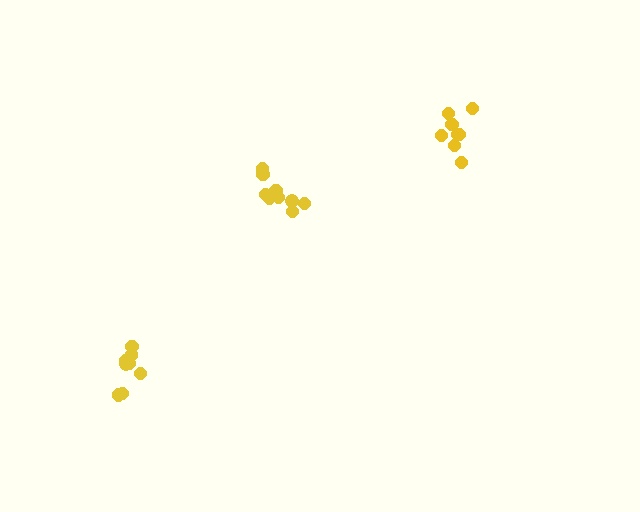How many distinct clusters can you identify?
There are 3 distinct clusters.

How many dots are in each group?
Group 1: 8 dots, Group 2: 9 dots, Group 3: 8 dots (25 total).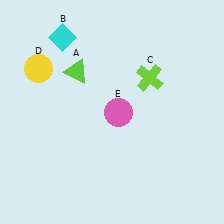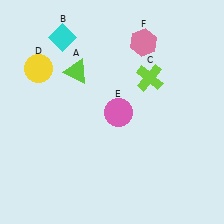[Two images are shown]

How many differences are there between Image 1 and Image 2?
There is 1 difference between the two images.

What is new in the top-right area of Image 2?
A pink hexagon (F) was added in the top-right area of Image 2.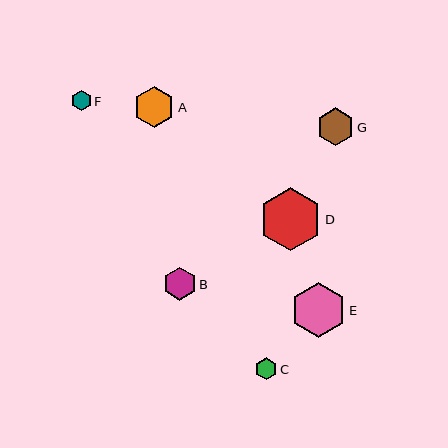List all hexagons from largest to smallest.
From largest to smallest: D, E, A, G, B, C, F.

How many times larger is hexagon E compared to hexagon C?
Hexagon E is approximately 2.5 times the size of hexagon C.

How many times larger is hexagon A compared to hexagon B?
Hexagon A is approximately 1.2 times the size of hexagon B.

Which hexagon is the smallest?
Hexagon F is the smallest with a size of approximately 20 pixels.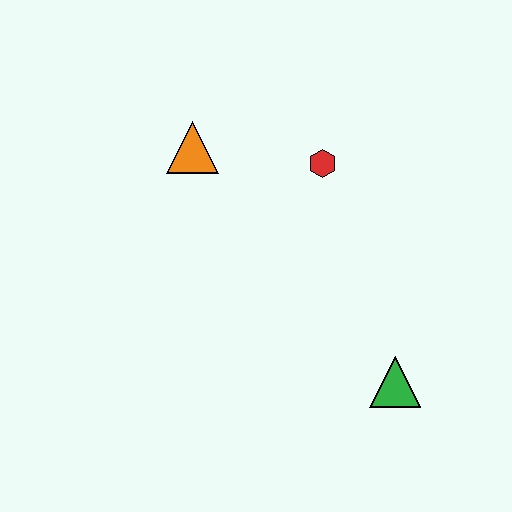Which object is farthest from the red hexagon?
The green triangle is farthest from the red hexagon.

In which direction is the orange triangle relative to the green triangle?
The orange triangle is above the green triangle.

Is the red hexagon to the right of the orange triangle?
Yes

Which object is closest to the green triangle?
The red hexagon is closest to the green triangle.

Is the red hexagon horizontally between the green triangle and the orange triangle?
Yes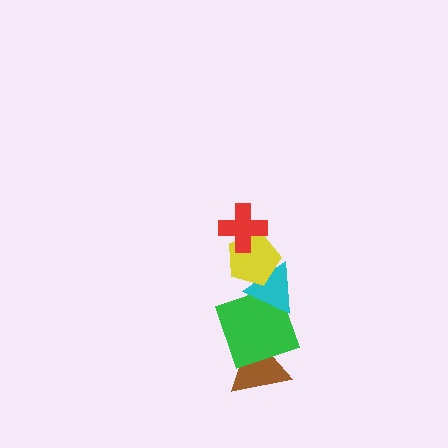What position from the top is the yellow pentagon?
The yellow pentagon is 2nd from the top.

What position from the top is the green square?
The green square is 4th from the top.